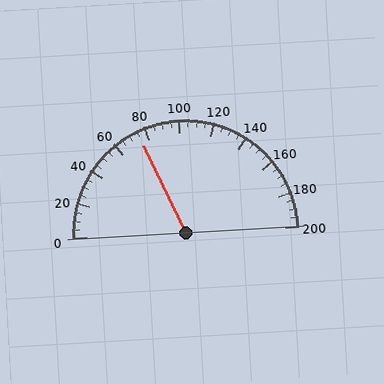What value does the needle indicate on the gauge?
The needle indicates approximately 75.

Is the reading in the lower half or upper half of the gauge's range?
The reading is in the lower half of the range (0 to 200).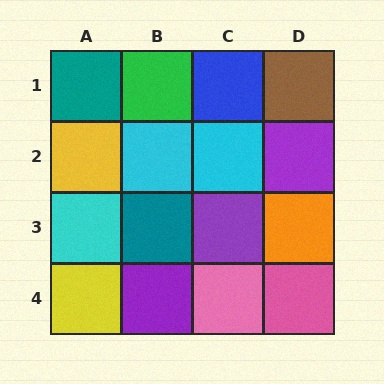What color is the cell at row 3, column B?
Teal.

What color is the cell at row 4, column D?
Pink.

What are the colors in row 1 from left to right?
Teal, green, blue, brown.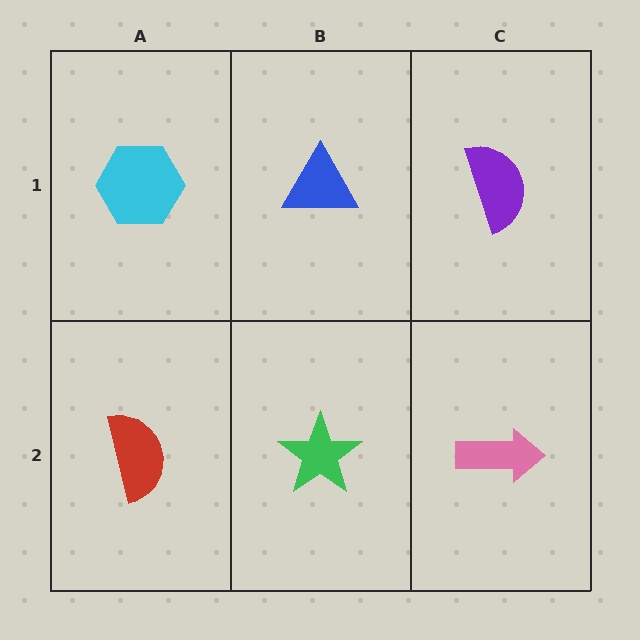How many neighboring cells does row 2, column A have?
2.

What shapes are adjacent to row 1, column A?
A red semicircle (row 2, column A), a blue triangle (row 1, column B).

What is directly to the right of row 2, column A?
A green star.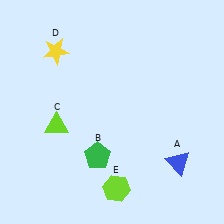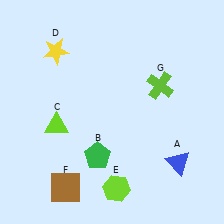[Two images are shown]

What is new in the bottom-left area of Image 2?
A brown square (F) was added in the bottom-left area of Image 2.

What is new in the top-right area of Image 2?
A lime cross (G) was added in the top-right area of Image 2.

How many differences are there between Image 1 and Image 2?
There are 2 differences between the two images.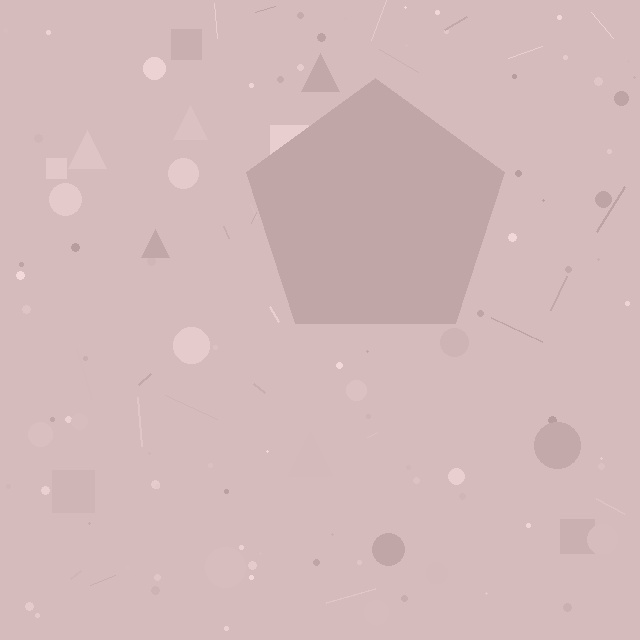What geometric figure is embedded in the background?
A pentagon is embedded in the background.